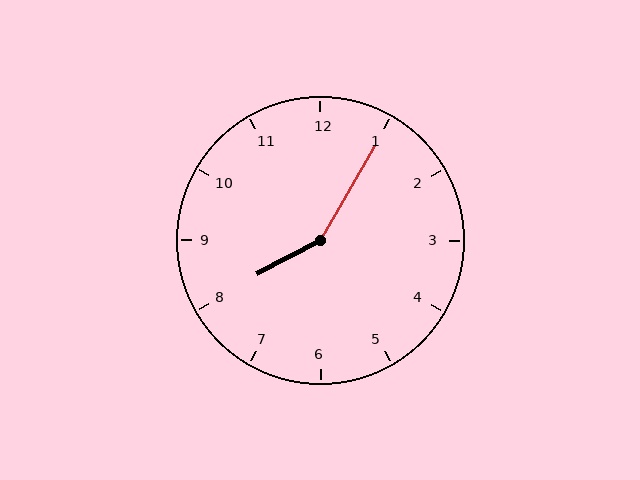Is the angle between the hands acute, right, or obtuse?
It is obtuse.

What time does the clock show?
8:05.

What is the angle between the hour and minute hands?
Approximately 148 degrees.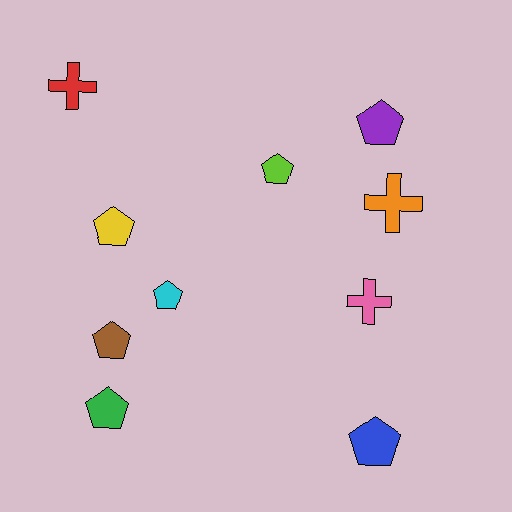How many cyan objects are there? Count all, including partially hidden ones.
There is 1 cyan object.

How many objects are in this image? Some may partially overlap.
There are 10 objects.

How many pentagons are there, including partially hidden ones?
There are 7 pentagons.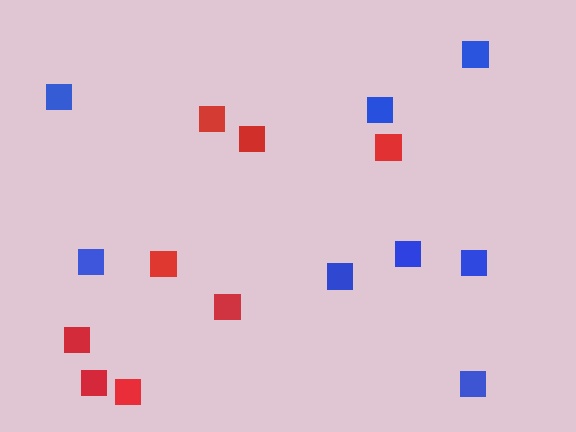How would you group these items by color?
There are 2 groups: one group of blue squares (8) and one group of red squares (8).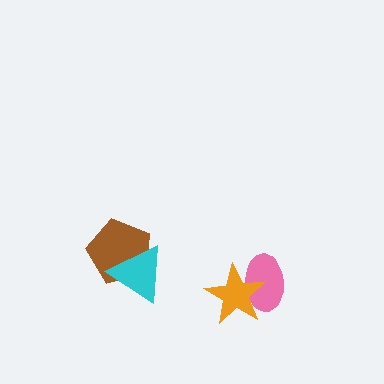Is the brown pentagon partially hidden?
Yes, it is partially covered by another shape.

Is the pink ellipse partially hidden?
Yes, it is partially covered by another shape.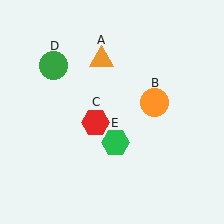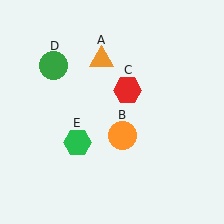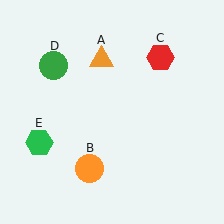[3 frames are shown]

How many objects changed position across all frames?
3 objects changed position: orange circle (object B), red hexagon (object C), green hexagon (object E).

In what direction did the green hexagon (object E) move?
The green hexagon (object E) moved left.